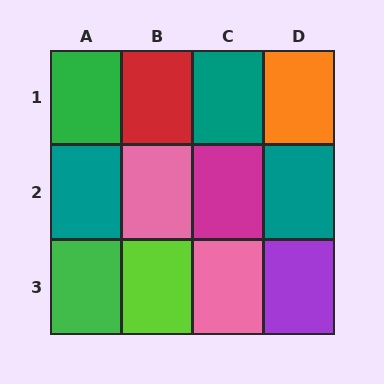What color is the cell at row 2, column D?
Teal.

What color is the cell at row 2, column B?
Pink.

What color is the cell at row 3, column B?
Lime.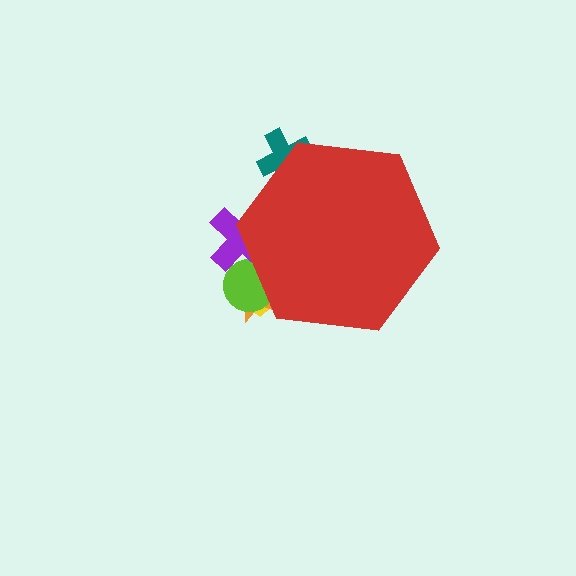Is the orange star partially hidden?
Yes, the orange star is partially hidden behind the red hexagon.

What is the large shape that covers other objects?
A red hexagon.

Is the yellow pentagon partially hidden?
Yes, the yellow pentagon is partially hidden behind the red hexagon.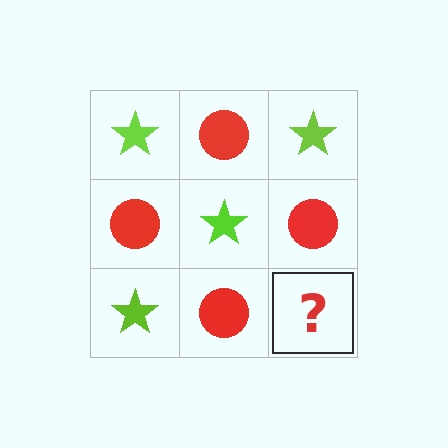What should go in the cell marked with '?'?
The missing cell should contain a lime star.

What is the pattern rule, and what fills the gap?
The rule is that it alternates lime star and red circle in a checkerboard pattern. The gap should be filled with a lime star.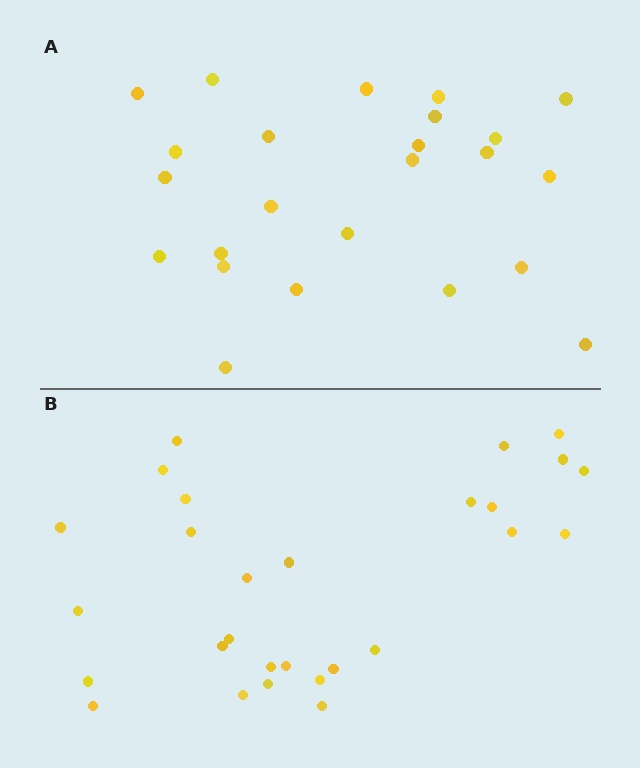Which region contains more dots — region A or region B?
Region B (the bottom region) has more dots.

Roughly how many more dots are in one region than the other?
Region B has about 4 more dots than region A.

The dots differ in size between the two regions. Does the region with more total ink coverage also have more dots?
No. Region A has more total ink coverage because its dots are larger, but region B actually contains more individual dots. Total area can be misleading — the number of items is what matters here.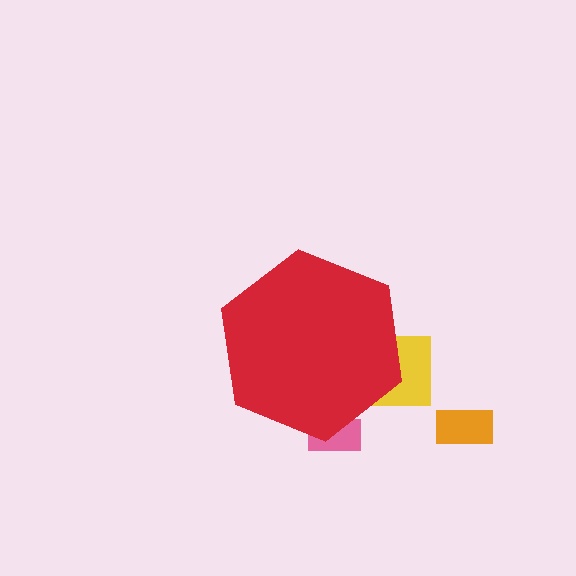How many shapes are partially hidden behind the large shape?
2 shapes are partially hidden.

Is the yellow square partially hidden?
Yes, the yellow square is partially hidden behind the red hexagon.